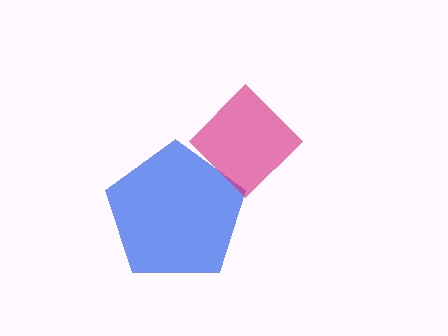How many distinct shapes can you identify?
There are 2 distinct shapes: a blue pentagon, a magenta diamond.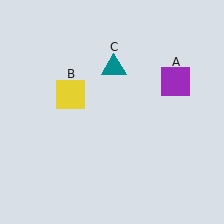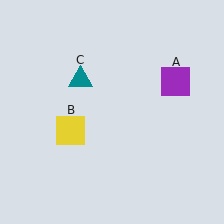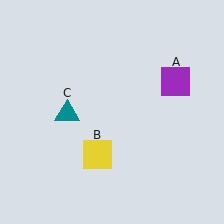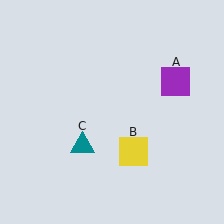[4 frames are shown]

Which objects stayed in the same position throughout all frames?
Purple square (object A) remained stationary.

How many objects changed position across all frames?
2 objects changed position: yellow square (object B), teal triangle (object C).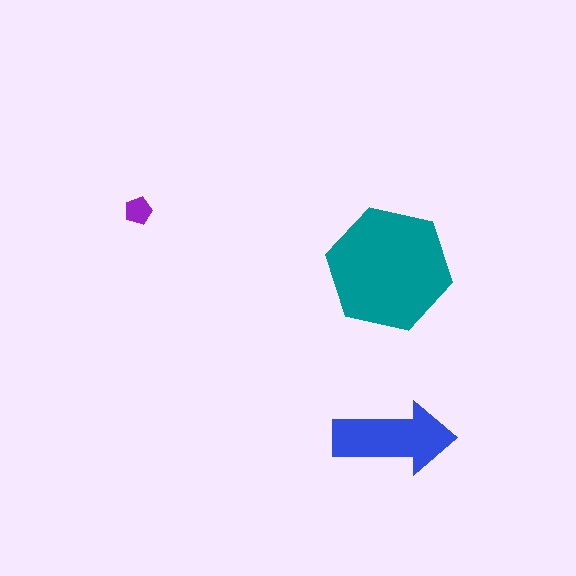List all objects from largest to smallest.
The teal hexagon, the blue arrow, the purple pentagon.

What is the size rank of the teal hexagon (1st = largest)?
1st.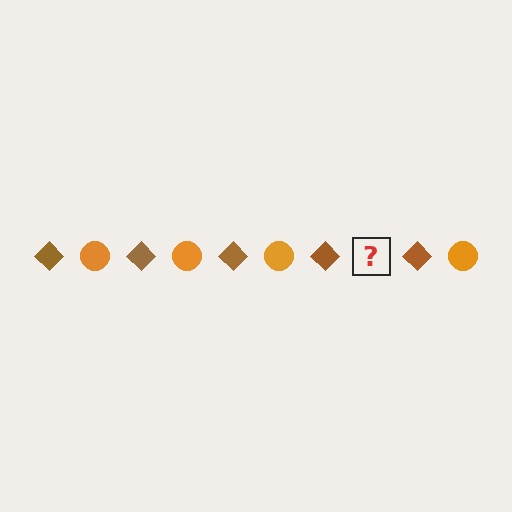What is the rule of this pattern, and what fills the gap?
The rule is that the pattern alternates between brown diamond and orange circle. The gap should be filled with an orange circle.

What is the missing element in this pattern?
The missing element is an orange circle.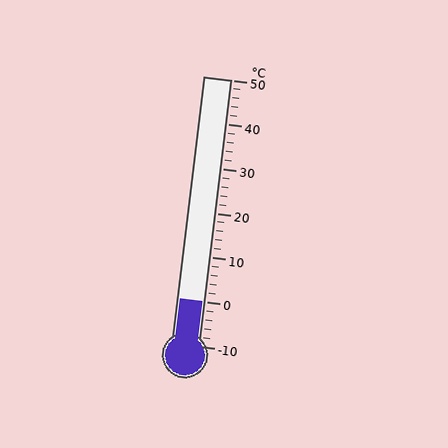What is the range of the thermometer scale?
The thermometer scale ranges from -10°C to 50°C.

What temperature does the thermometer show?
The thermometer shows approximately 0°C.